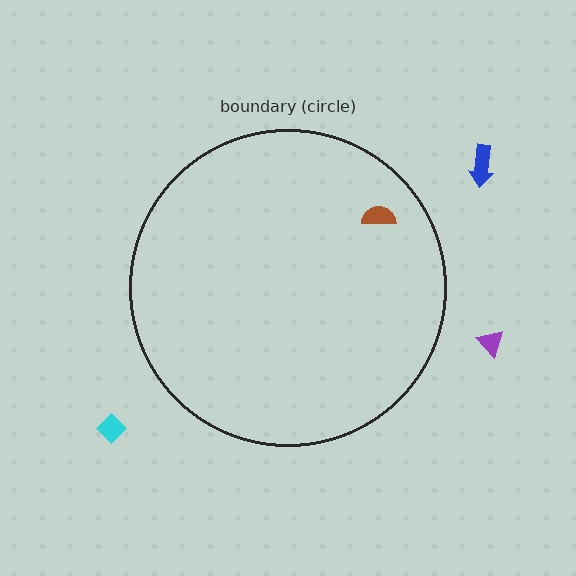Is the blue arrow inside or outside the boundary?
Outside.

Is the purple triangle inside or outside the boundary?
Outside.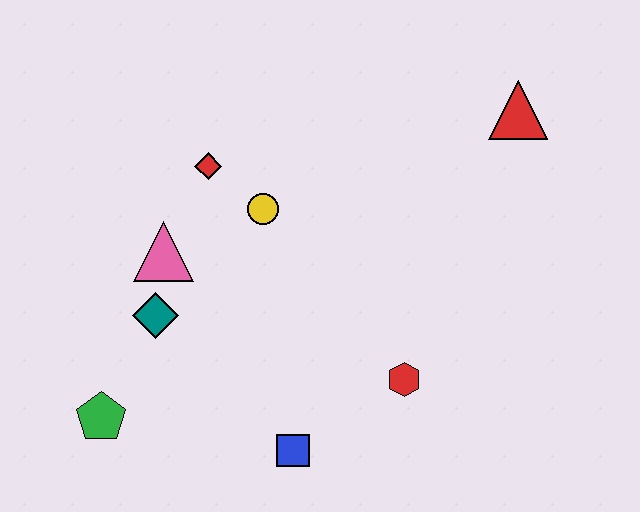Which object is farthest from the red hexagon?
The green pentagon is farthest from the red hexagon.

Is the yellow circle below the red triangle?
Yes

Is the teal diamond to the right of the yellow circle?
No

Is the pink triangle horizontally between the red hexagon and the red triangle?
No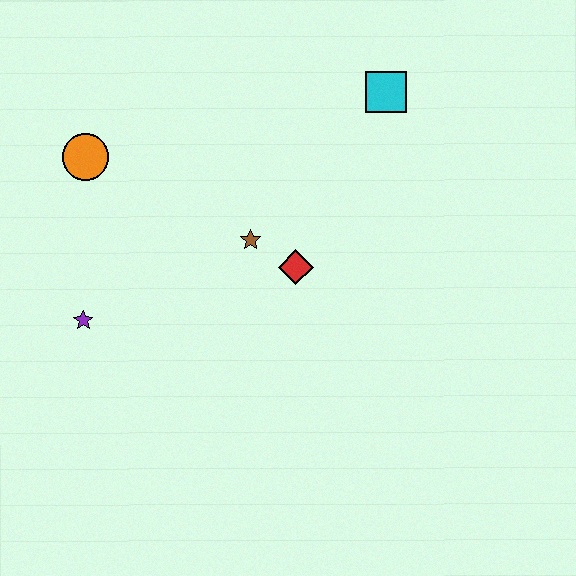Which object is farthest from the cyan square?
The purple star is farthest from the cyan square.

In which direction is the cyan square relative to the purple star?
The cyan square is to the right of the purple star.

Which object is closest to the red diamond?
The brown star is closest to the red diamond.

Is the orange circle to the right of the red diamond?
No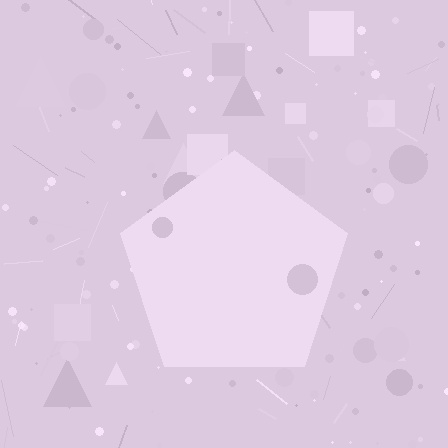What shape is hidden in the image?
A pentagon is hidden in the image.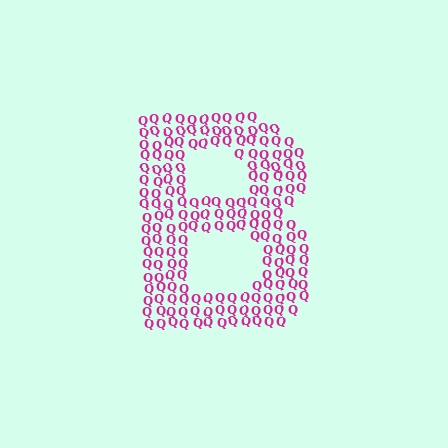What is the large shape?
The large shape is the letter B.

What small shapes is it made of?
It is made of small letter Q's.